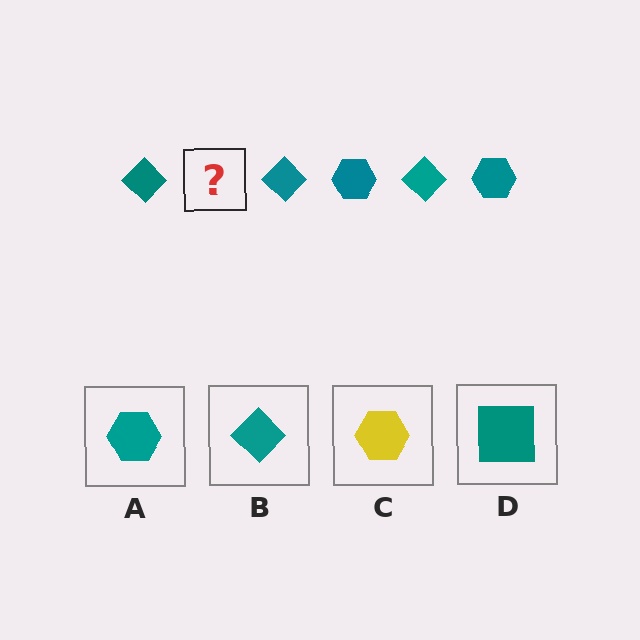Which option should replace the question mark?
Option A.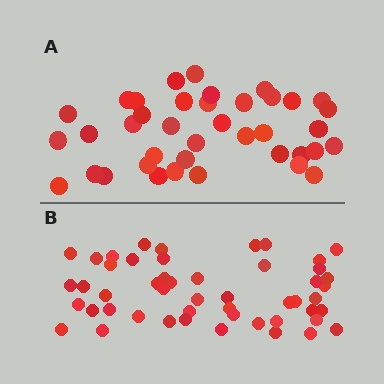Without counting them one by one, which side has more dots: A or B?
Region B (the bottom region) has more dots.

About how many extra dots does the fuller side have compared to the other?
Region B has roughly 12 or so more dots than region A.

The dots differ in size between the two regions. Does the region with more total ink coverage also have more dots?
No. Region A has more total ink coverage because its dots are larger, but region B actually contains more individual dots. Total area can be misleading — the number of items is what matters here.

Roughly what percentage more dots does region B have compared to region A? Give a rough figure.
About 30% more.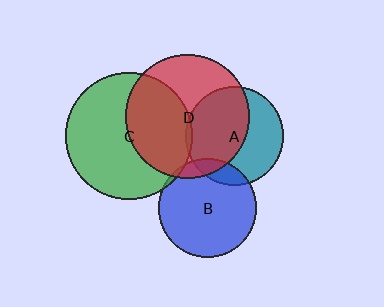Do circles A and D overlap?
Yes.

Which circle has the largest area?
Circle C (green).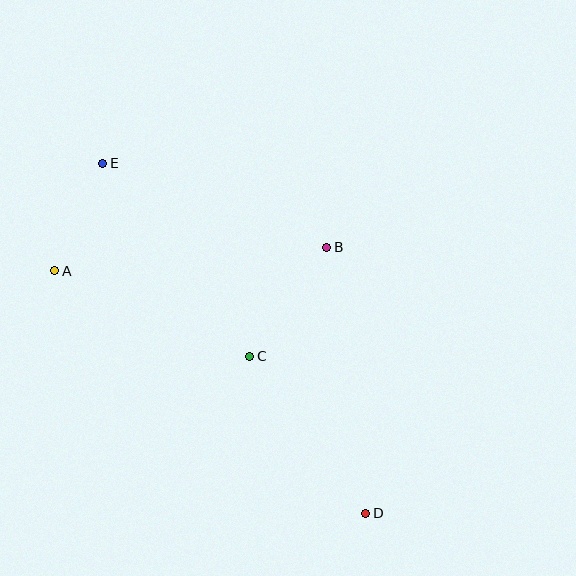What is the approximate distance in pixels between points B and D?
The distance between B and D is approximately 269 pixels.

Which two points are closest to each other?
Points A and E are closest to each other.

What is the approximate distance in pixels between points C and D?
The distance between C and D is approximately 196 pixels.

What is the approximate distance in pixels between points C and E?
The distance between C and E is approximately 243 pixels.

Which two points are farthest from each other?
Points D and E are farthest from each other.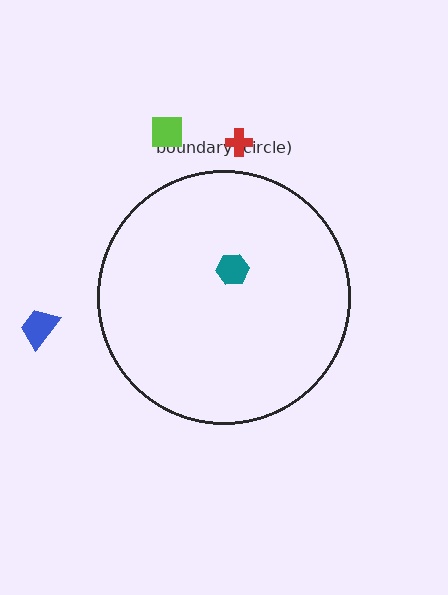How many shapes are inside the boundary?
1 inside, 3 outside.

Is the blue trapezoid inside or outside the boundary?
Outside.